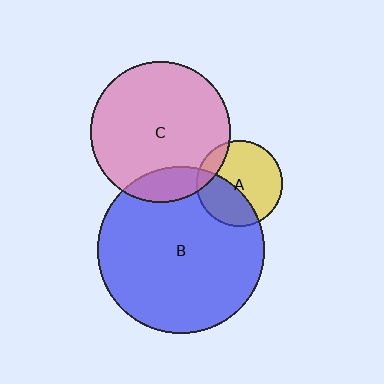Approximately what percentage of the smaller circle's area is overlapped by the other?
Approximately 15%.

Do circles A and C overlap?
Yes.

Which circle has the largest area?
Circle B (blue).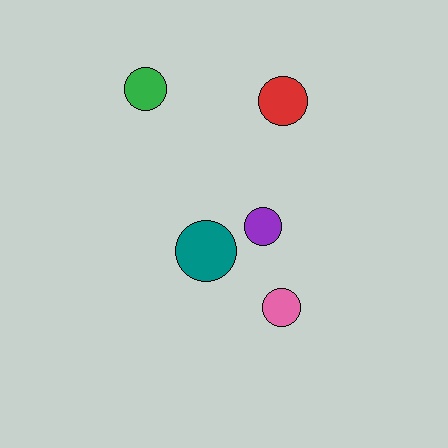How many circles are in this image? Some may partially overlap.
There are 5 circles.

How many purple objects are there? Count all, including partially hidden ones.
There is 1 purple object.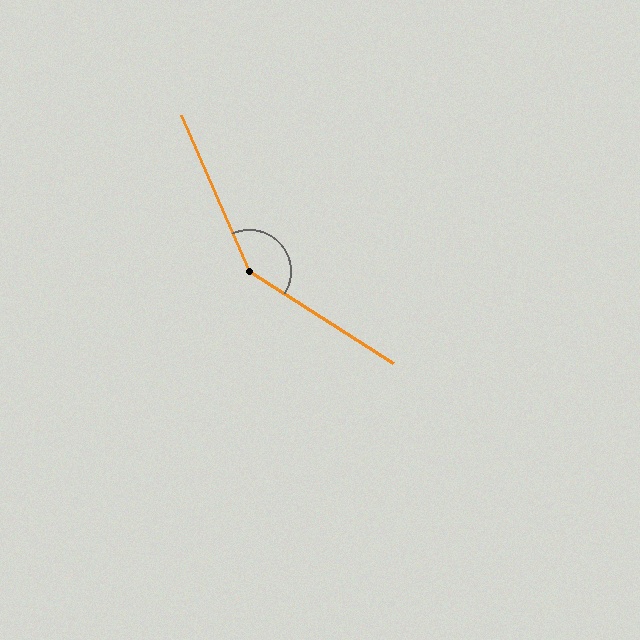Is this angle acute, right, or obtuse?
It is obtuse.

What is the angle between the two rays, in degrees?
Approximately 146 degrees.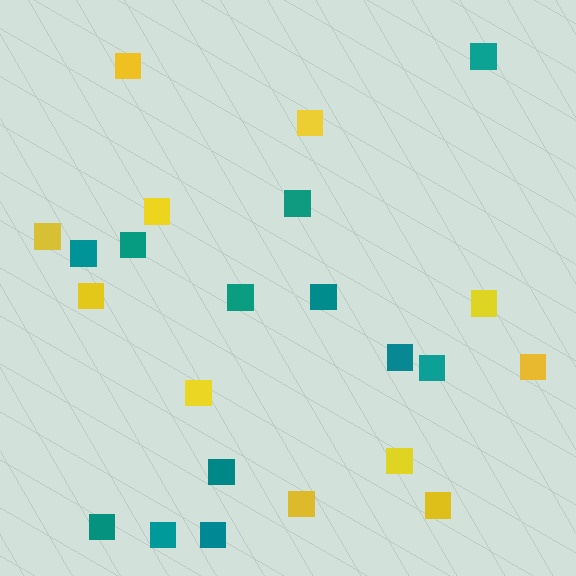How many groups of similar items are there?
There are 2 groups: one group of yellow squares (11) and one group of teal squares (12).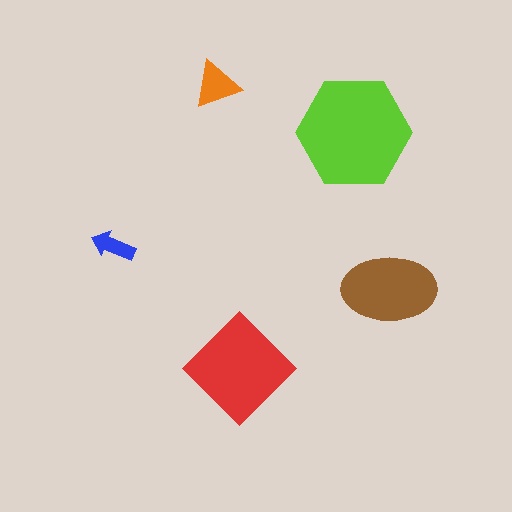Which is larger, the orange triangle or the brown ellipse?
The brown ellipse.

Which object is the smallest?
The blue arrow.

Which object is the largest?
The lime hexagon.